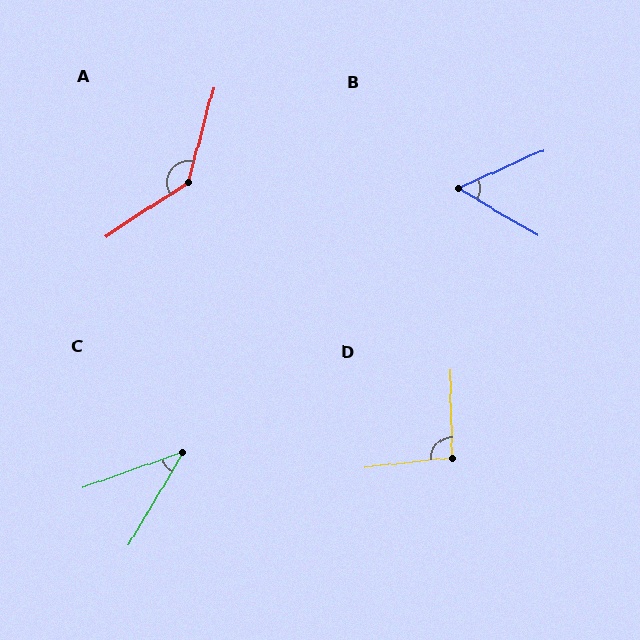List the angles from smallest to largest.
C (40°), B (54°), D (95°), A (138°).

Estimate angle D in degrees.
Approximately 95 degrees.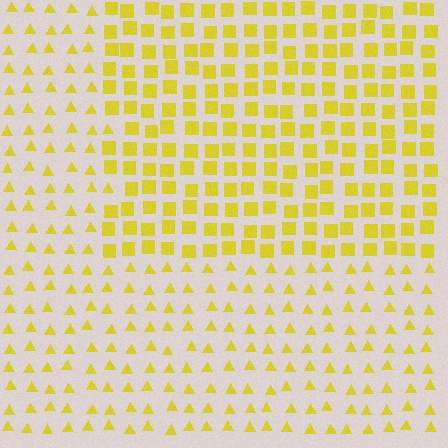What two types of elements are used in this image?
The image uses squares inside the rectangle region and triangles outside it.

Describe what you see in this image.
The image is filled with small yellow elements arranged in a uniform grid. A rectangle-shaped region contains squares, while the surrounding area contains triangles. The boundary is defined purely by the change in element shape.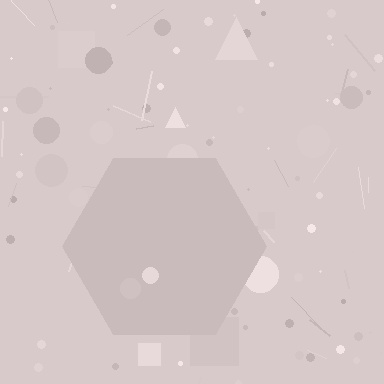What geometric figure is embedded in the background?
A hexagon is embedded in the background.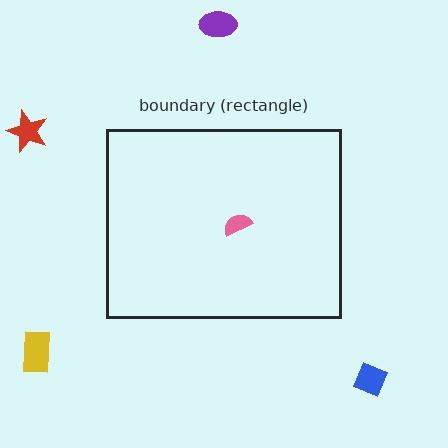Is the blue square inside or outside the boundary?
Outside.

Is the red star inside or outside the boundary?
Outside.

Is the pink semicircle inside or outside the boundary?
Inside.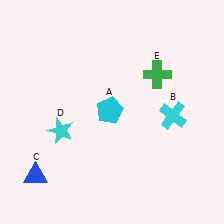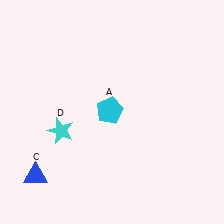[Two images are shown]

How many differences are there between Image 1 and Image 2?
There are 2 differences between the two images.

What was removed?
The cyan cross (B), the green cross (E) were removed in Image 2.